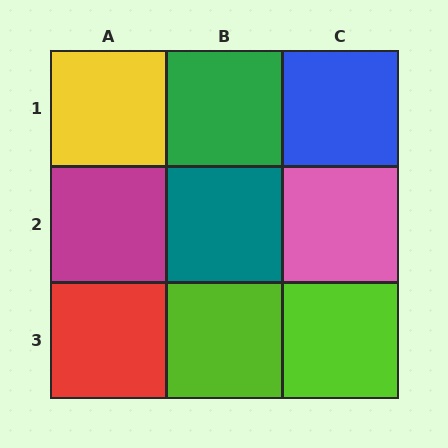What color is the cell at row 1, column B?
Green.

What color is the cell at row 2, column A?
Magenta.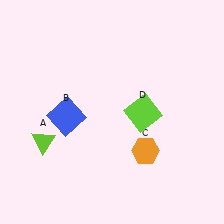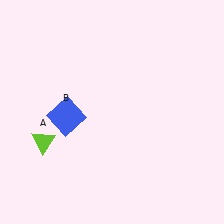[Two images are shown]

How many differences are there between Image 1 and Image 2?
There are 2 differences between the two images.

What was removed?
The orange hexagon (C), the lime square (D) were removed in Image 2.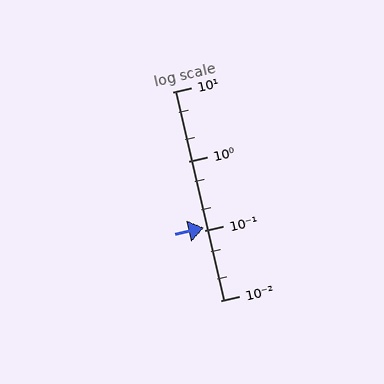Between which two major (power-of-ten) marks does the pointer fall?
The pointer is between 0.1 and 1.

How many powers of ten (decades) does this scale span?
The scale spans 3 decades, from 0.01 to 10.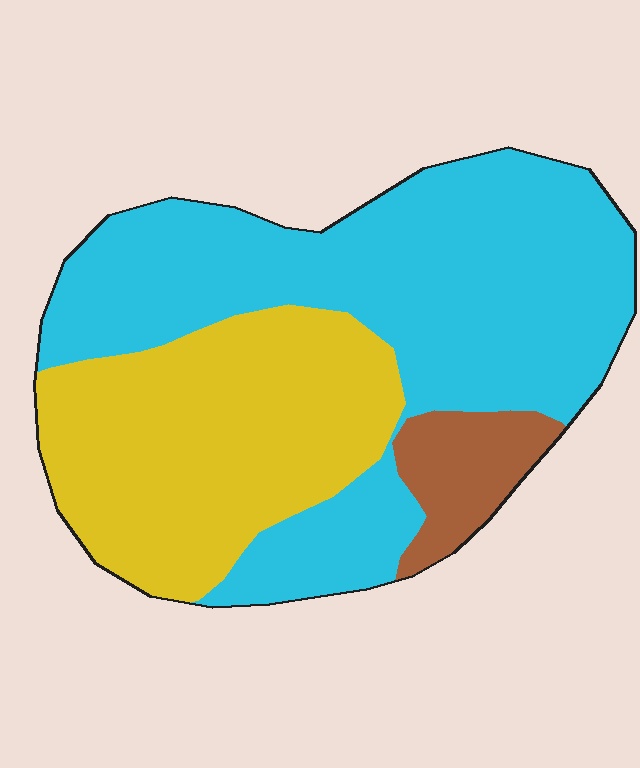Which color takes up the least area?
Brown, at roughly 10%.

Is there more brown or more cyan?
Cyan.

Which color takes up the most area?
Cyan, at roughly 55%.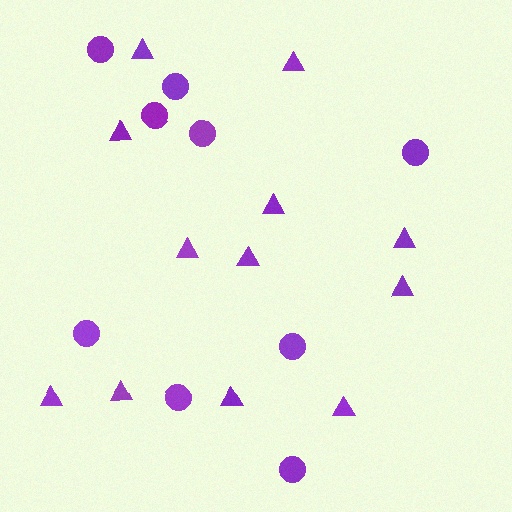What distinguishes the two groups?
There are 2 groups: one group of triangles (12) and one group of circles (9).